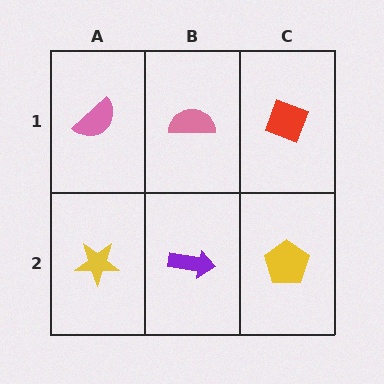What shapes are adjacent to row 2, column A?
A pink semicircle (row 1, column A), a purple arrow (row 2, column B).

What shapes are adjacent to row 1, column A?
A yellow star (row 2, column A), a pink semicircle (row 1, column B).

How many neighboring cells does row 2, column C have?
2.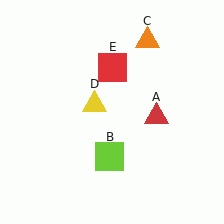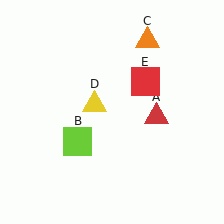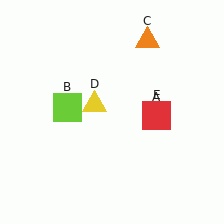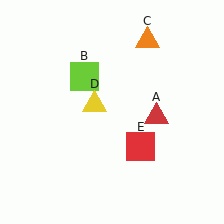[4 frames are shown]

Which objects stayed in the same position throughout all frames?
Red triangle (object A) and orange triangle (object C) and yellow triangle (object D) remained stationary.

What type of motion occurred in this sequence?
The lime square (object B), red square (object E) rotated clockwise around the center of the scene.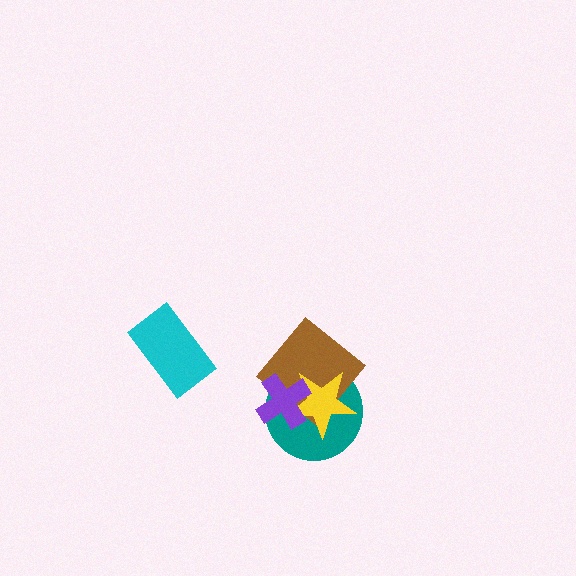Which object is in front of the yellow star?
The purple cross is in front of the yellow star.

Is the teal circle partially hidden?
Yes, it is partially covered by another shape.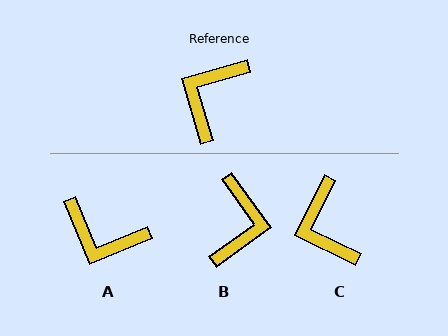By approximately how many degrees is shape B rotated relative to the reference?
Approximately 160 degrees clockwise.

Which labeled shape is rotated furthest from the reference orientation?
B, about 160 degrees away.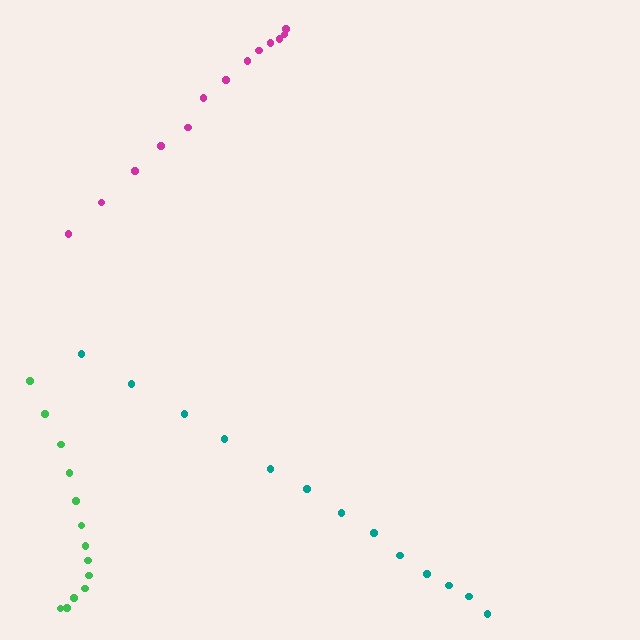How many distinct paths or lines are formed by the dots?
There are 3 distinct paths.